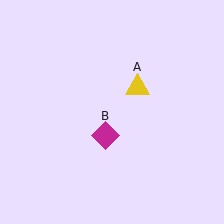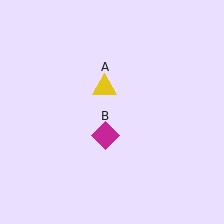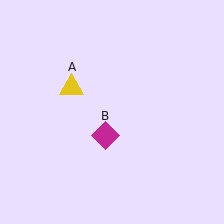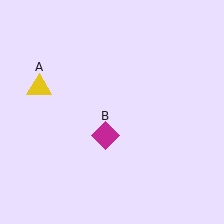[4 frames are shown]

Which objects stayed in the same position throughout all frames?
Magenta diamond (object B) remained stationary.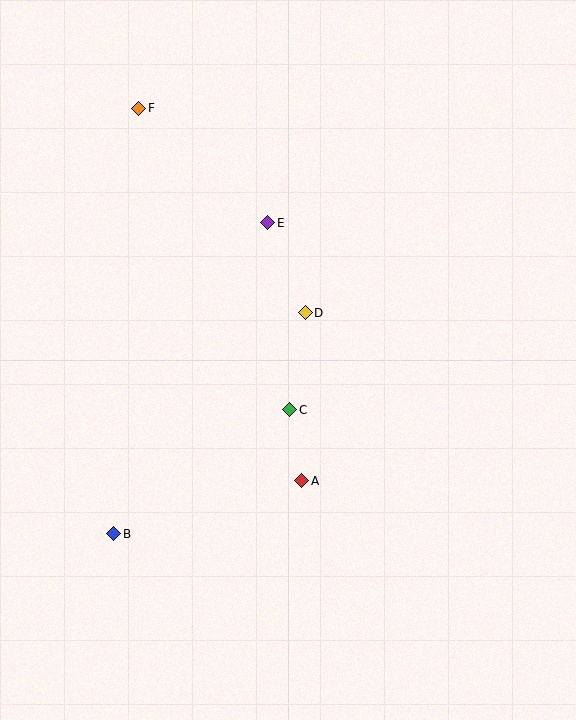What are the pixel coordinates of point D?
Point D is at (305, 313).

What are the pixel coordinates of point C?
Point C is at (290, 410).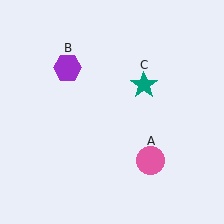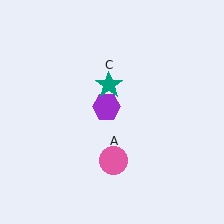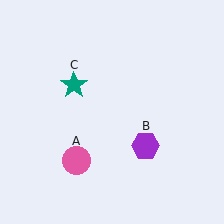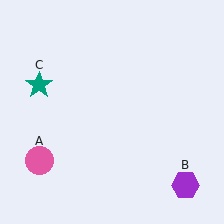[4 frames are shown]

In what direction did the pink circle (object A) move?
The pink circle (object A) moved left.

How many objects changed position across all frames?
3 objects changed position: pink circle (object A), purple hexagon (object B), teal star (object C).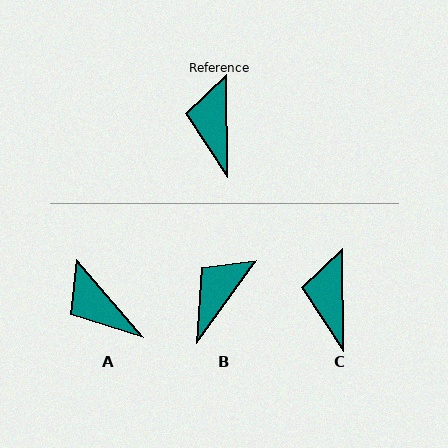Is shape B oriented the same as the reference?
No, it is off by about 36 degrees.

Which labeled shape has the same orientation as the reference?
C.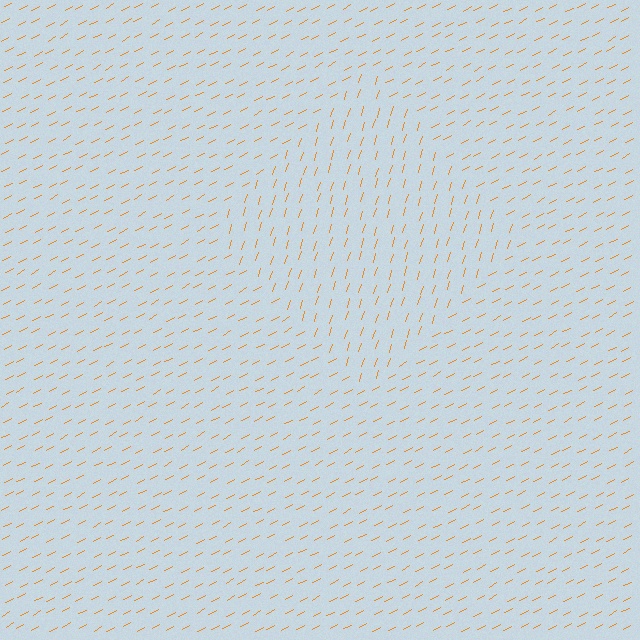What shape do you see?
I see a diamond.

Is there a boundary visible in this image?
Yes, there is a texture boundary formed by a change in line orientation.